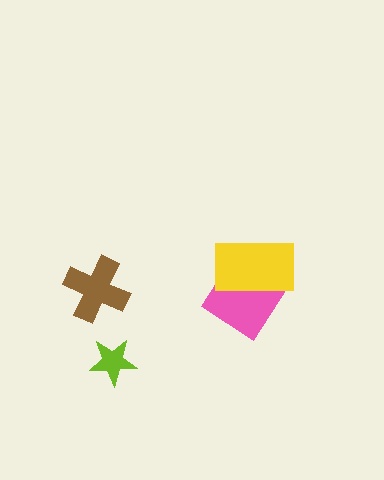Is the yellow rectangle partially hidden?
No, no other shape covers it.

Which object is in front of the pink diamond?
The yellow rectangle is in front of the pink diamond.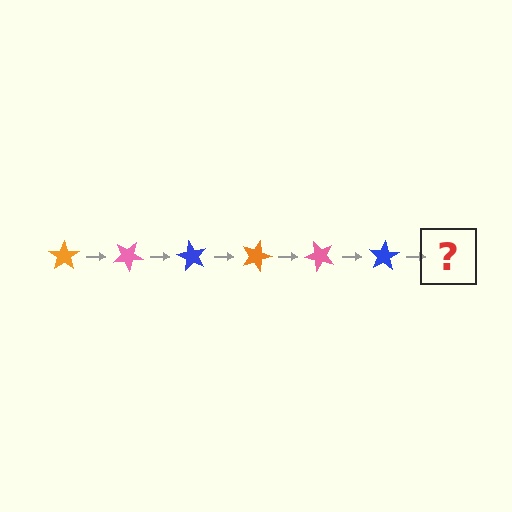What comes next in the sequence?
The next element should be an orange star, rotated 180 degrees from the start.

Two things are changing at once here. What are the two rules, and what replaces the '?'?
The two rules are that it rotates 30 degrees each step and the color cycles through orange, pink, and blue. The '?' should be an orange star, rotated 180 degrees from the start.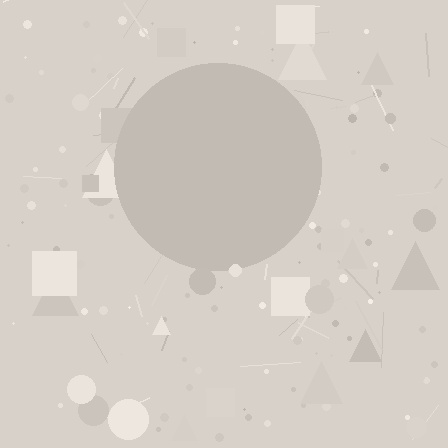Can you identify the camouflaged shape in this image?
The camouflaged shape is a circle.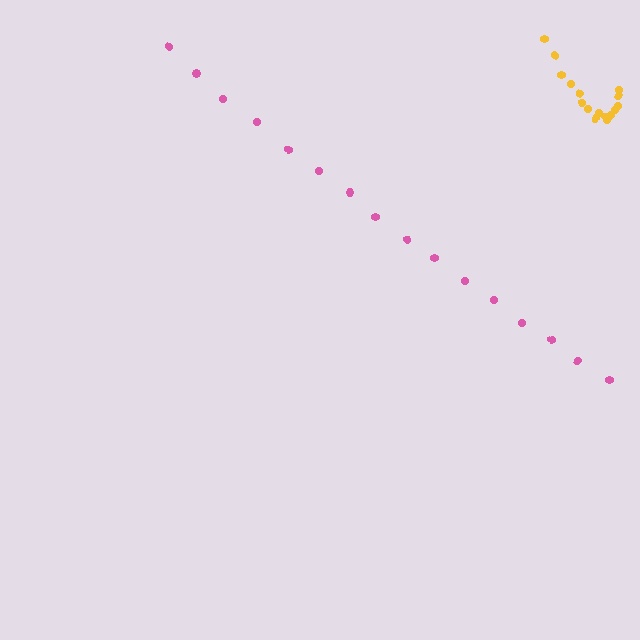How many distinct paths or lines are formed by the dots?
There are 2 distinct paths.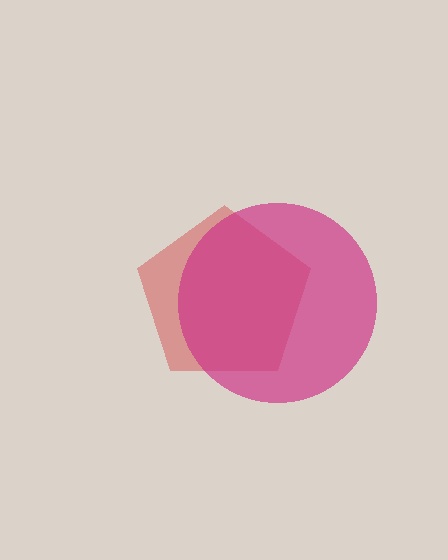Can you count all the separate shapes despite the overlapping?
Yes, there are 2 separate shapes.